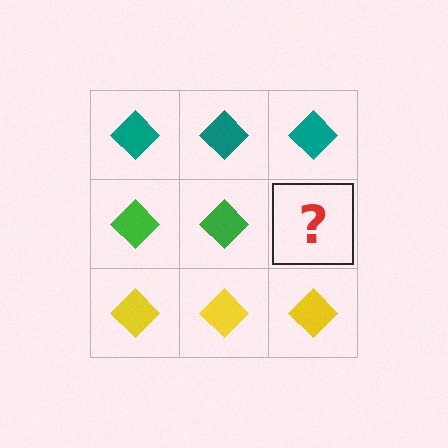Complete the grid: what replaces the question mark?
The question mark should be replaced with a green diamond.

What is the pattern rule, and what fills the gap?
The rule is that each row has a consistent color. The gap should be filled with a green diamond.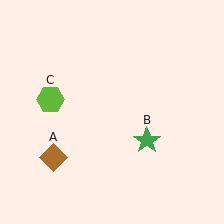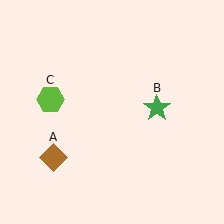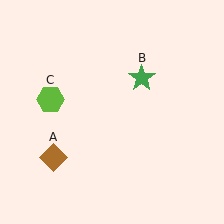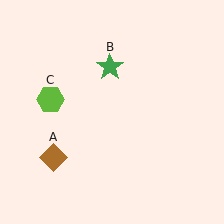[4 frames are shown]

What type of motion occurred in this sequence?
The green star (object B) rotated counterclockwise around the center of the scene.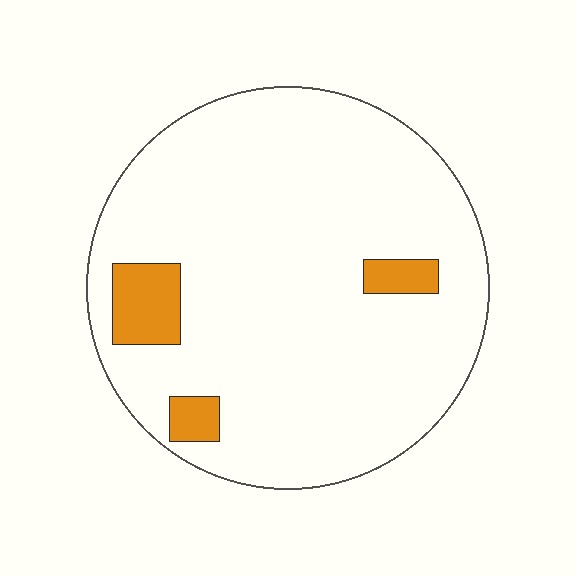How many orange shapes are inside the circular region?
3.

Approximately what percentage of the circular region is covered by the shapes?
Approximately 10%.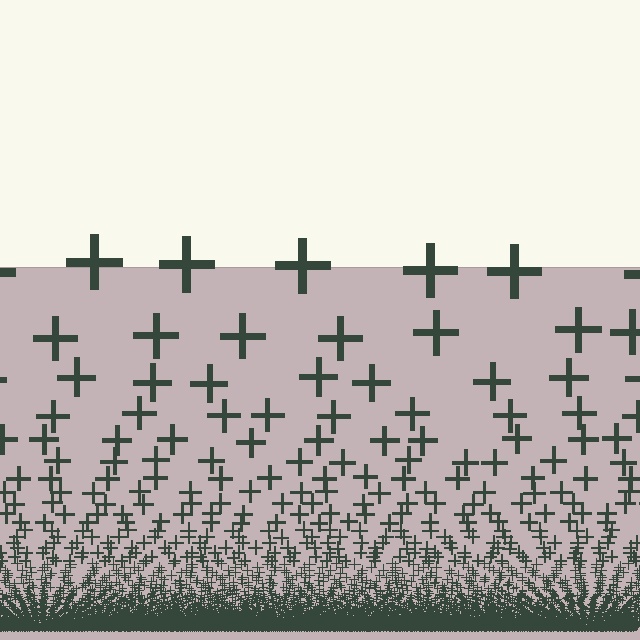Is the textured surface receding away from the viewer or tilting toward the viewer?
The surface appears to tilt toward the viewer. Texture elements get larger and sparser toward the top.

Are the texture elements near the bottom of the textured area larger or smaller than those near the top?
Smaller. The gradient is inverted — elements near the bottom are smaller and denser.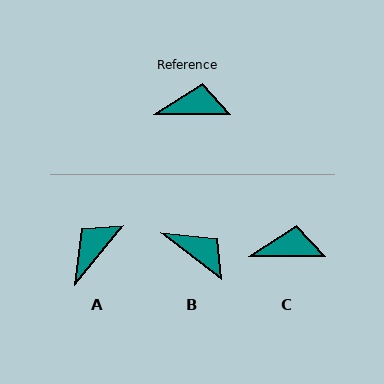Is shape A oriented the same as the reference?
No, it is off by about 50 degrees.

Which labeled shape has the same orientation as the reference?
C.